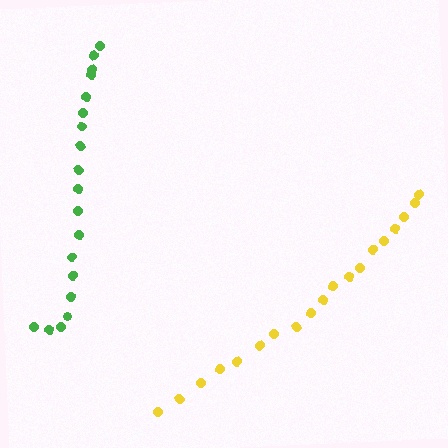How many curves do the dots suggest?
There are 2 distinct paths.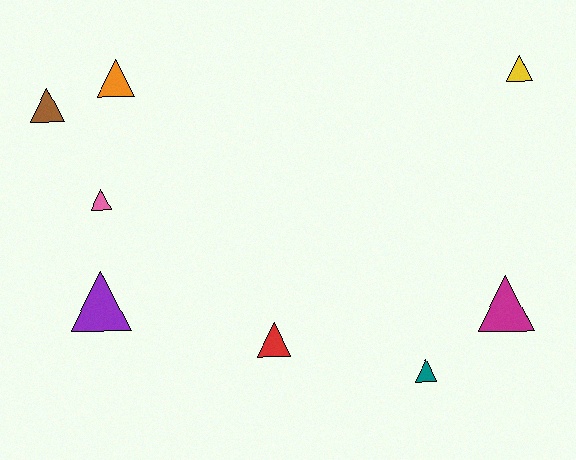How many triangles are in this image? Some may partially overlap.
There are 8 triangles.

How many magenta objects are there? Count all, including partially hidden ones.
There is 1 magenta object.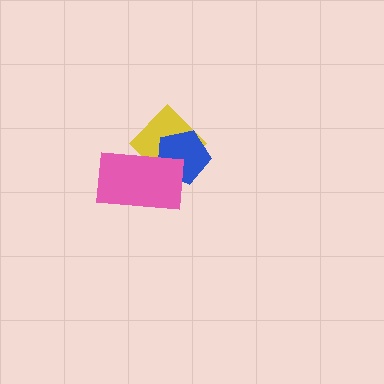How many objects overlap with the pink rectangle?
2 objects overlap with the pink rectangle.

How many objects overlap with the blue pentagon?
2 objects overlap with the blue pentagon.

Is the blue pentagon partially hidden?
Yes, it is partially covered by another shape.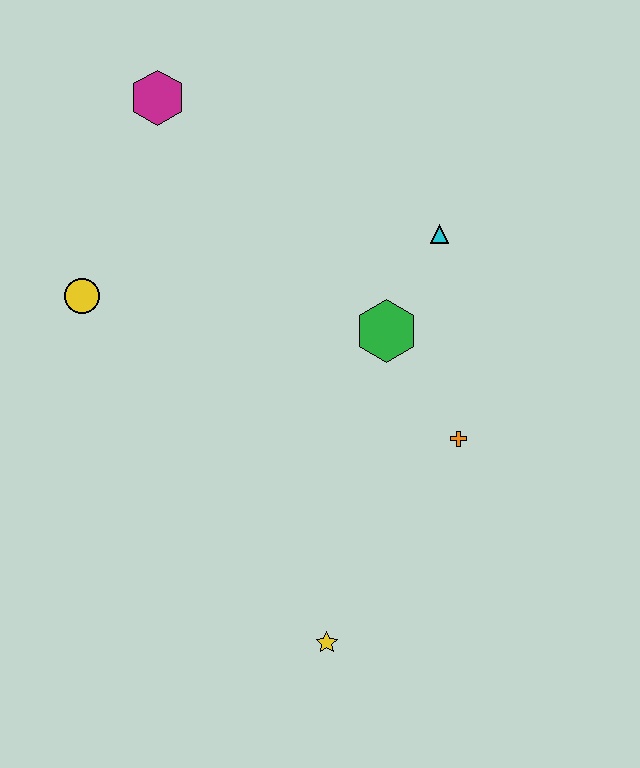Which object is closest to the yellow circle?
The magenta hexagon is closest to the yellow circle.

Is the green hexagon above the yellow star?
Yes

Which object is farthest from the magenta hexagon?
The yellow star is farthest from the magenta hexagon.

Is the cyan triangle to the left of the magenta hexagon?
No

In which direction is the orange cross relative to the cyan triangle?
The orange cross is below the cyan triangle.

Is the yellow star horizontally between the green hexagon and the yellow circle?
Yes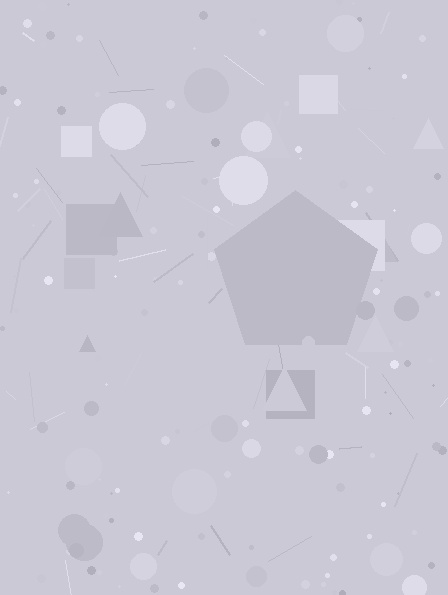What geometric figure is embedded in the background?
A pentagon is embedded in the background.